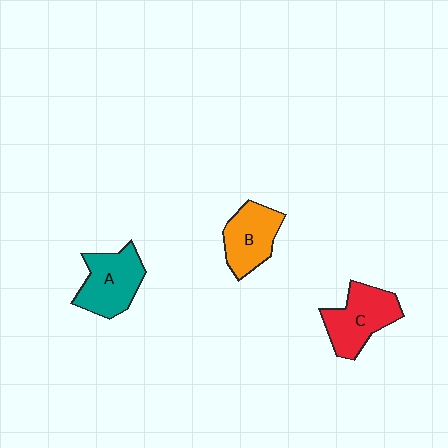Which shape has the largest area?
Shape C (red).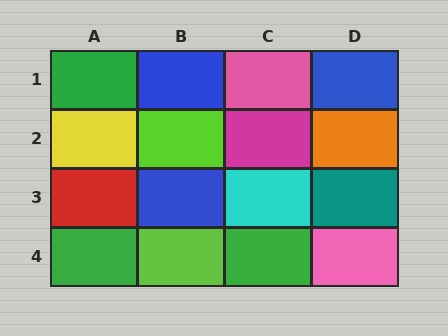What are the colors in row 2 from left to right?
Yellow, lime, magenta, orange.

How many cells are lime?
2 cells are lime.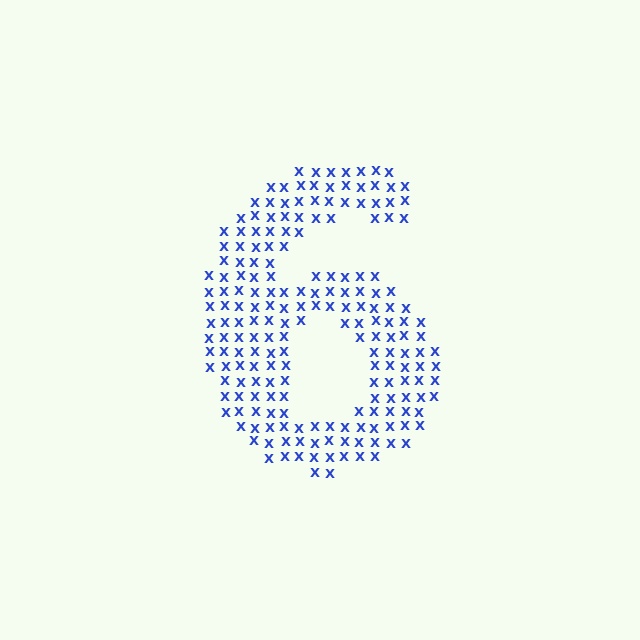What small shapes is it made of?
It is made of small letter X's.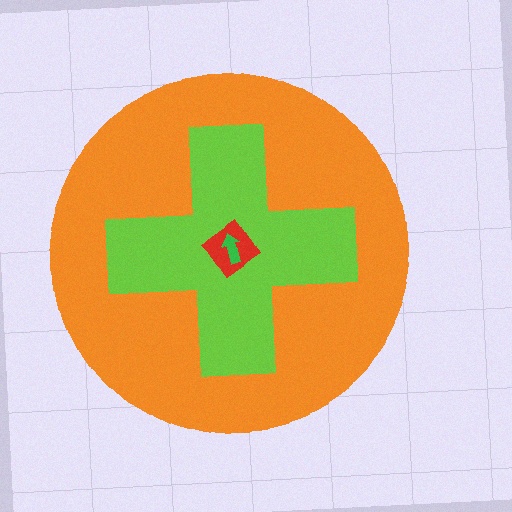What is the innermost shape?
The green arrow.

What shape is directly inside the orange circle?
The lime cross.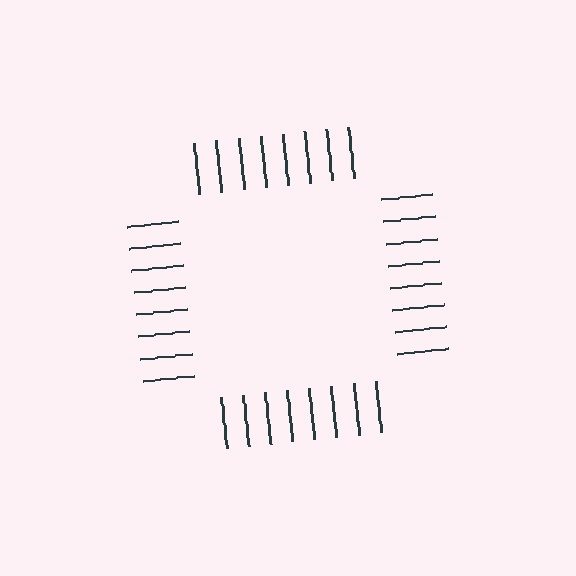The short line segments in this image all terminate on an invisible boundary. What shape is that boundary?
An illusory square — the line segments terminate on its edges but no continuous stroke is drawn.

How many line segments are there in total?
32 — 8 along each of the 4 edges.